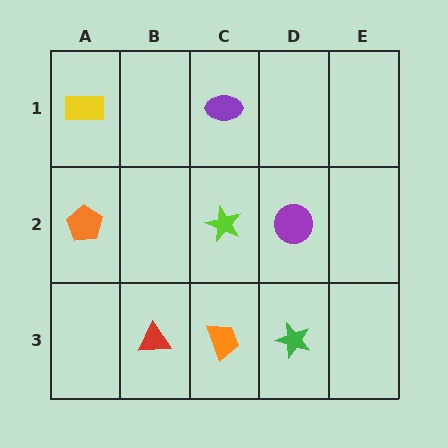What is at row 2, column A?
An orange pentagon.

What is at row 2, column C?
A lime star.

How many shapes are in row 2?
3 shapes.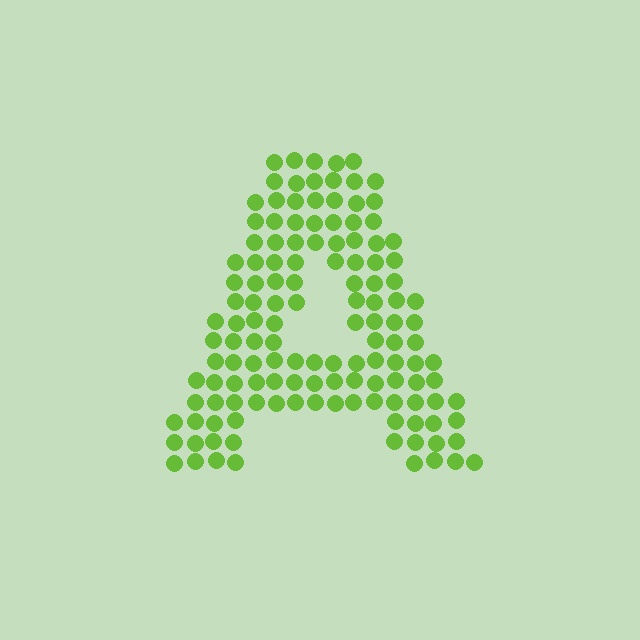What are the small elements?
The small elements are circles.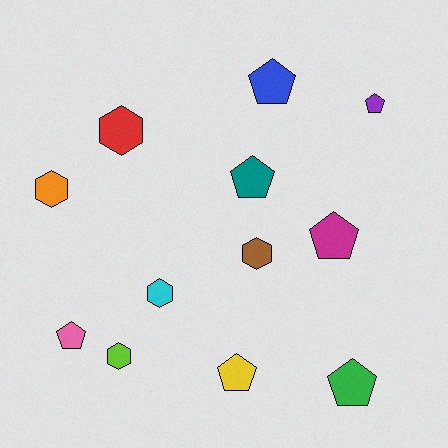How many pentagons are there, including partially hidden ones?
There are 7 pentagons.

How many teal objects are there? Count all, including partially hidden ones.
There is 1 teal object.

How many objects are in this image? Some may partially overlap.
There are 12 objects.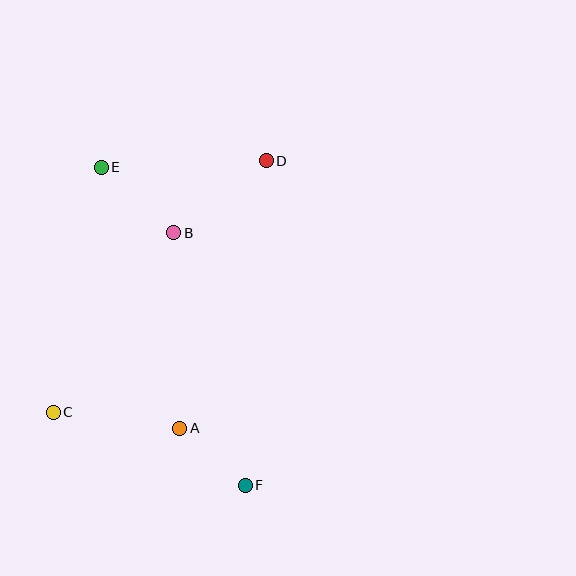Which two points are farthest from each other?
Points E and F are farthest from each other.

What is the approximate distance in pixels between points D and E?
The distance between D and E is approximately 165 pixels.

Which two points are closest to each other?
Points A and F are closest to each other.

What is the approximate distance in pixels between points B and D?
The distance between B and D is approximately 117 pixels.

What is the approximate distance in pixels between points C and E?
The distance between C and E is approximately 250 pixels.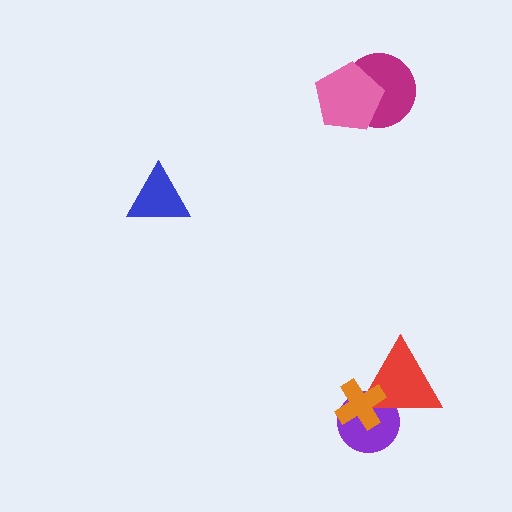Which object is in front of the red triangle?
The orange cross is in front of the red triangle.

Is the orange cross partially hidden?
No, no other shape covers it.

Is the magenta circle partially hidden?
Yes, it is partially covered by another shape.